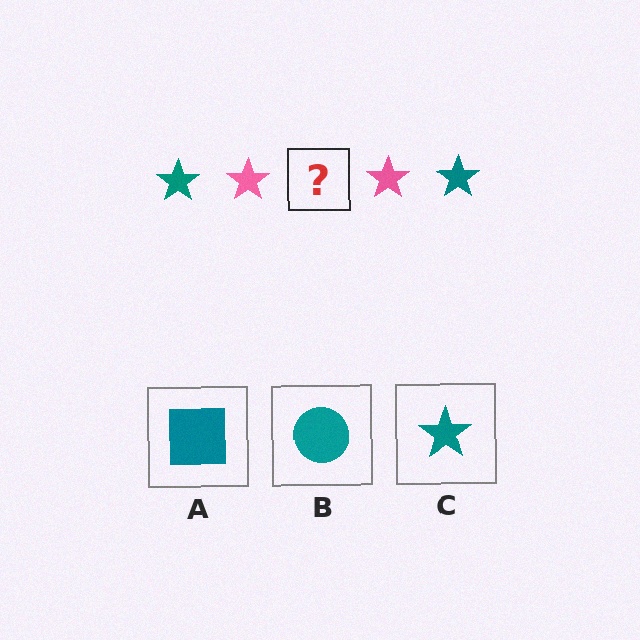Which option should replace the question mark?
Option C.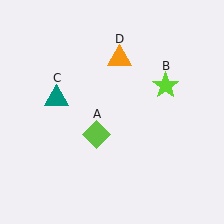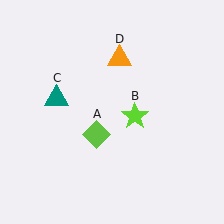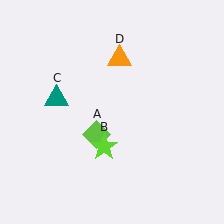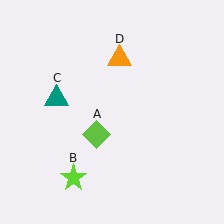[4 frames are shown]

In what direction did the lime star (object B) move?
The lime star (object B) moved down and to the left.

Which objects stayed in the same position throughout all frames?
Lime diamond (object A) and teal triangle (object C) and orange triangle (object D) remained stationary.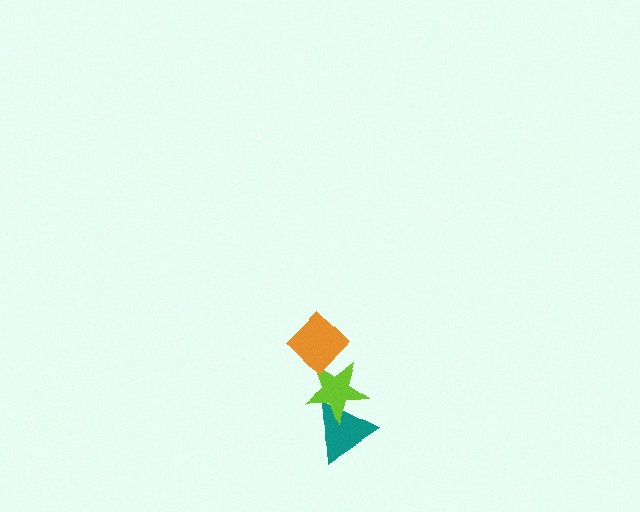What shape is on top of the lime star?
The orange diamond is on top of the lime star.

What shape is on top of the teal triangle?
The lime star is on top of the teal triangle.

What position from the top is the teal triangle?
The teal triangle is 3rd from the top.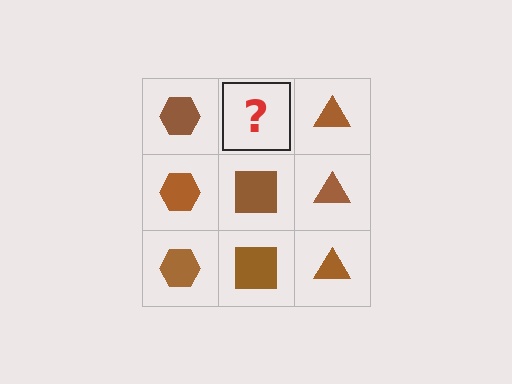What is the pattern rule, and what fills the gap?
The rule is that each column has a consistent shape. The gap should be filled with a brown square.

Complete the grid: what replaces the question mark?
The question mark should be replaced with a brown square.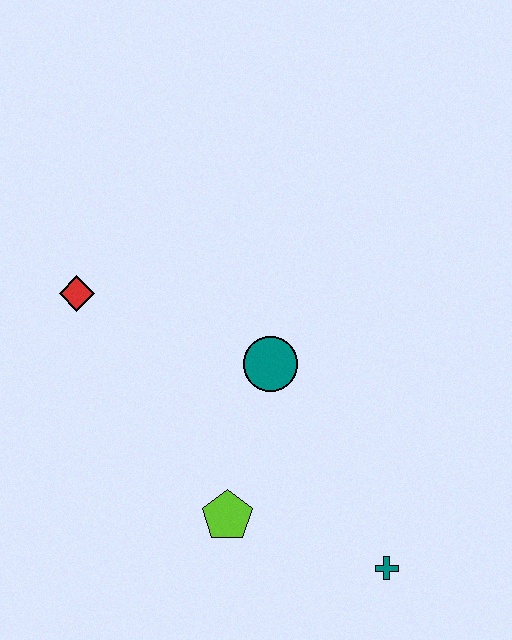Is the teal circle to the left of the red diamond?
No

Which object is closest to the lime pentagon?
The teal circle is closest to the lime pentagon.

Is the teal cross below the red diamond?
Yes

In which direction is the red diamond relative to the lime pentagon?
The red diamond is above the lime pentagon.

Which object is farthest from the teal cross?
The red diamond is farthest from the teal cross.